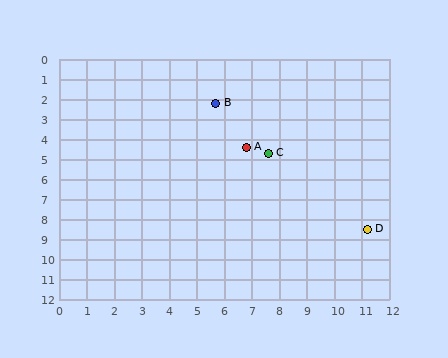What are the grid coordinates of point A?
Point A is at approximately (6.8, 4.4).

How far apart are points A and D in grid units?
Points A and D are about 6.0 grid units apart.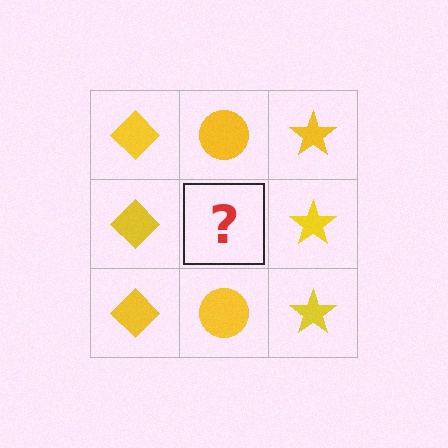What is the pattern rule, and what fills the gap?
The rule is that each column has a consistent shape. The gap should be filled with a yellow circle.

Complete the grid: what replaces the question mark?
The question mark should be replaced with a yellow circle.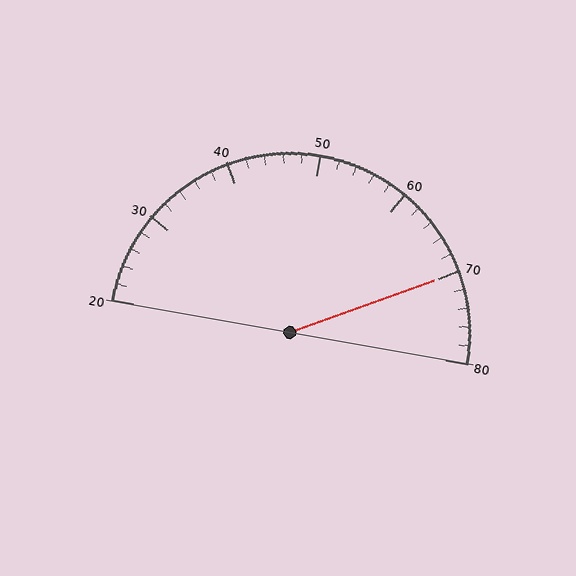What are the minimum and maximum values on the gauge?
The gauge ranges from 20 to 80.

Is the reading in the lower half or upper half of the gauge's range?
The reading is in the upper half of the range (20 to 80).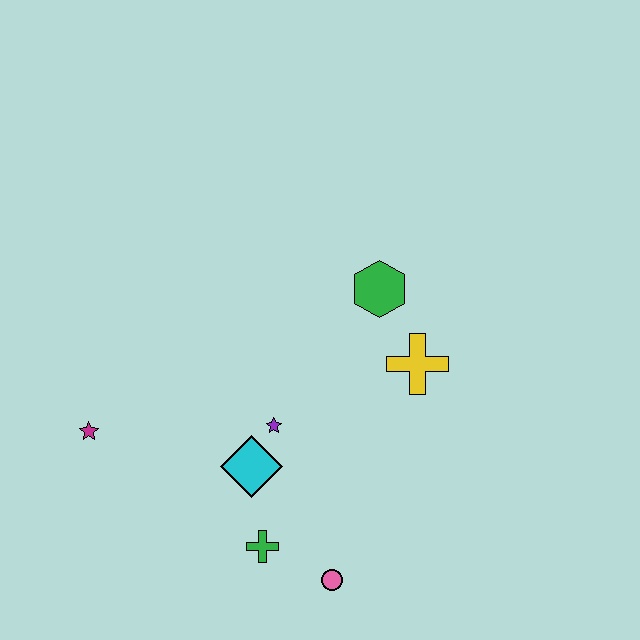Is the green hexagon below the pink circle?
No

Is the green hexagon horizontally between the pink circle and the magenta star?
No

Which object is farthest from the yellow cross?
The magenta star is farthest from the yellow cross.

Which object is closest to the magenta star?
The cyan diamond is closest to the magenta star.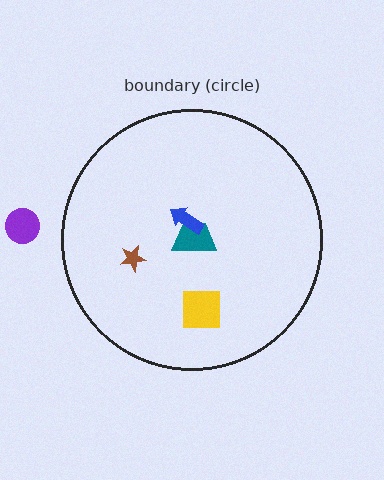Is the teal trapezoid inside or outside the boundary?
Inside.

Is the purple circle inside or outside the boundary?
Outside.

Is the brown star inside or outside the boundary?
Inside.